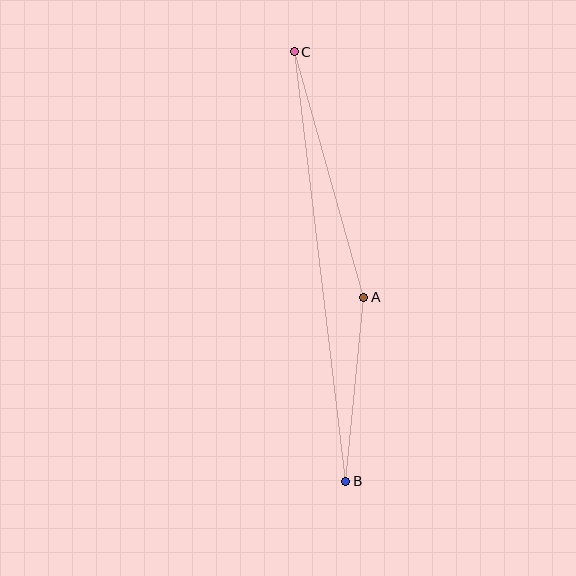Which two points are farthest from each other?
Points B and C are farthest from each other.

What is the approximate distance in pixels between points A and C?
The distance between A and C is approximately 255 pixels.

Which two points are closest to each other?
Points A and B are closest to each other.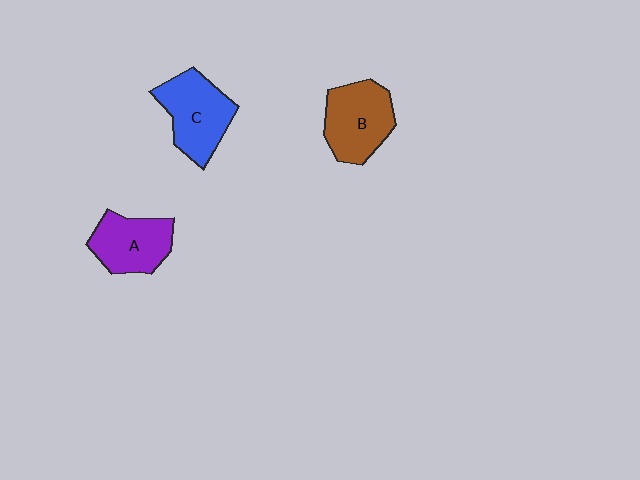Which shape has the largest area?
Shape C (blue).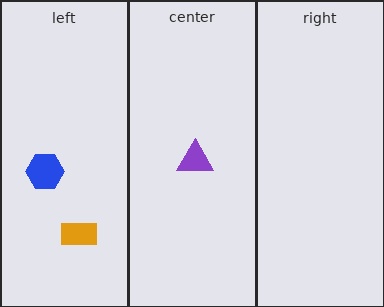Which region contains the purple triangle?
The center region.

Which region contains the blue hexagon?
The left region.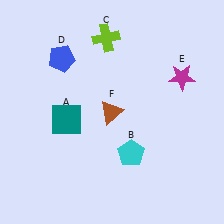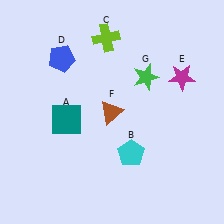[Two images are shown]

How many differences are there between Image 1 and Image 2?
There is 1 difference between the two images.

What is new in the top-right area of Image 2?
A green star (G) was added in the top-right area of Image 2.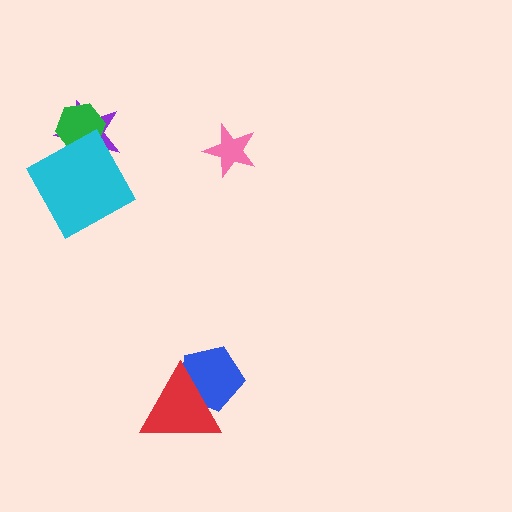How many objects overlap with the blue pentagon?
1 object overlaps with the blue pentagon.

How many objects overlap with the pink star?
0 objects overlap with the pink star.